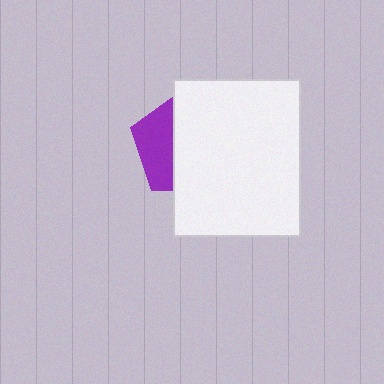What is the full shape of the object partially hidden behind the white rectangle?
The partially hidden object is a purple pentagon.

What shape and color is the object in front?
The object in front is a white rectangle.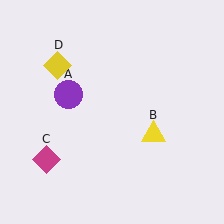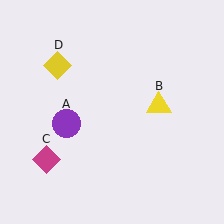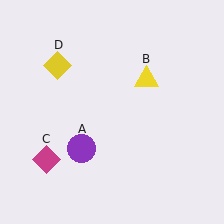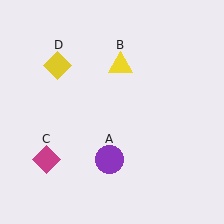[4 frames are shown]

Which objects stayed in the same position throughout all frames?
Magenta diamond (object C) and yellow diamond (object D) remained stationary.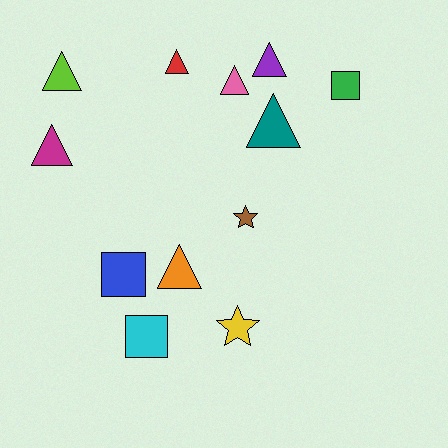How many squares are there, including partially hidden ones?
There are 3 squares.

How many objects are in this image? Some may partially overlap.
There are 12 objects.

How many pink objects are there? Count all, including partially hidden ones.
There is 1 pink object.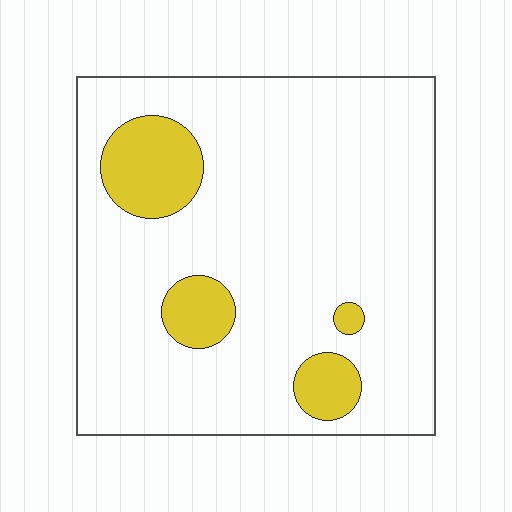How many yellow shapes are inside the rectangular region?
4.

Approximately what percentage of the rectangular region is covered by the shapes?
Approximately 15%.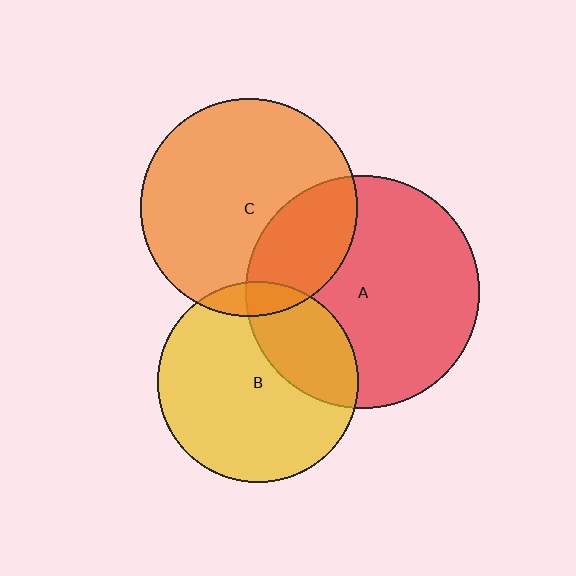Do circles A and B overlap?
Yes.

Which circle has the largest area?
Circle A (red).